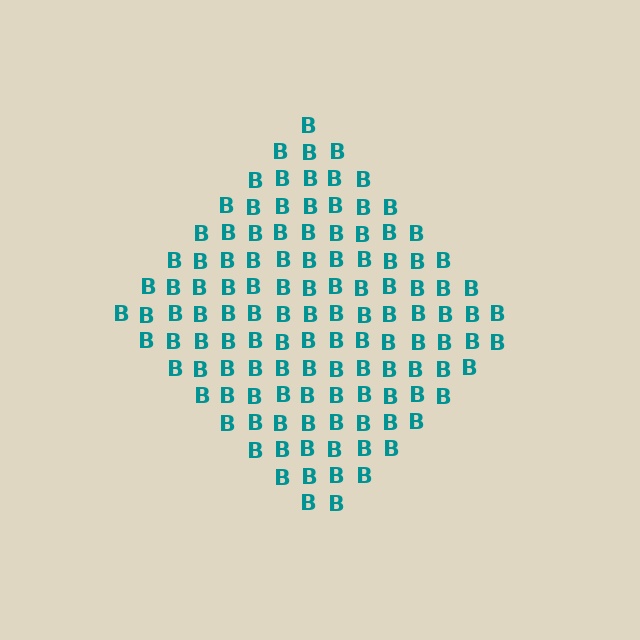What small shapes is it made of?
It is made of small letter B's.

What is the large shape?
The large shape is a diamond.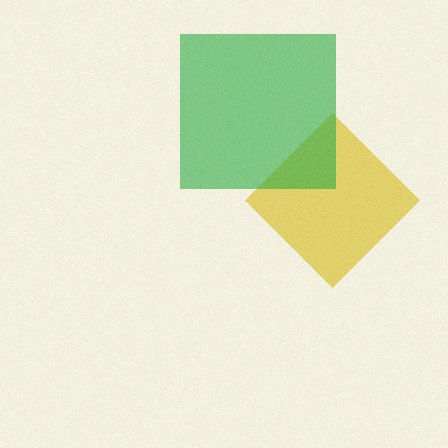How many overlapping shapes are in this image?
There are 2 overlapping shapes in the image.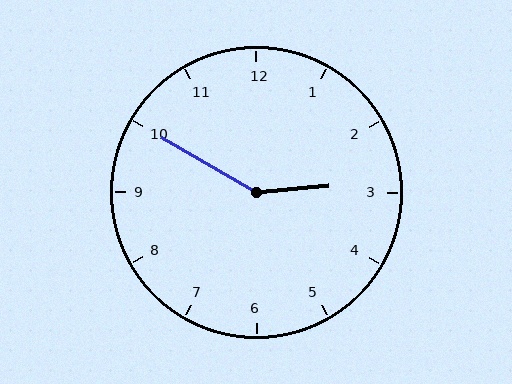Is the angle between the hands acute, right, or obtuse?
It is obtuse.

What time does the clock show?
2:50.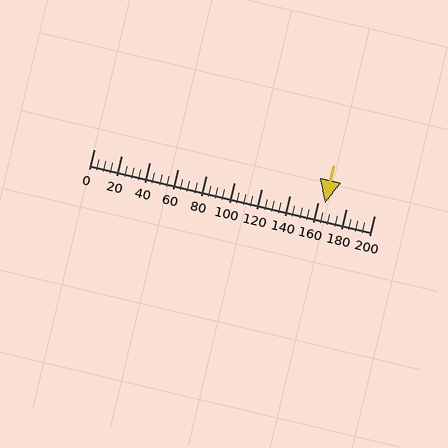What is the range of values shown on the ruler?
The ruler shows values from 0 to 200.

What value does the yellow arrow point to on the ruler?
The yellow arrow points to approximately 165.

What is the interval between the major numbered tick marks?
The major tick marks are spaced 20 units apart.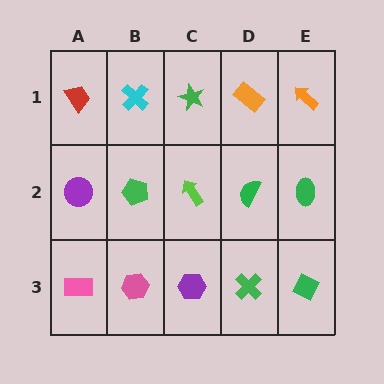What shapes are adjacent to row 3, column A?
A purple circle (row 2, column A), a pink hexagon (row 3, column B).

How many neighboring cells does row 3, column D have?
3.